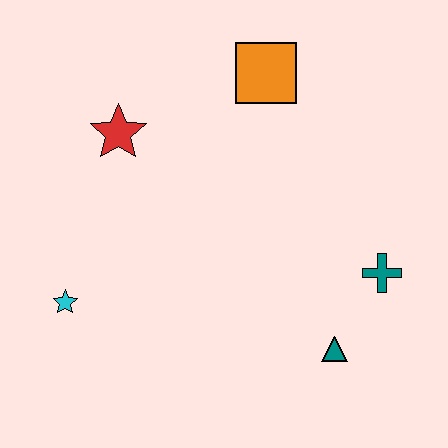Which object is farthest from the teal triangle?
The red star is farthest from the teal triangle.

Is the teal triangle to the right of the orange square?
Yes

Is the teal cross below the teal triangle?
No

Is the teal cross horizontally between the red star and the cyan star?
No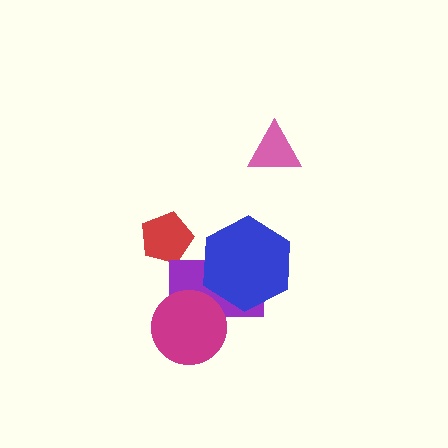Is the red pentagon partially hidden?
No, no other shape covers it.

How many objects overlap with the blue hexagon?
1 object overlaps with the blue hexagon.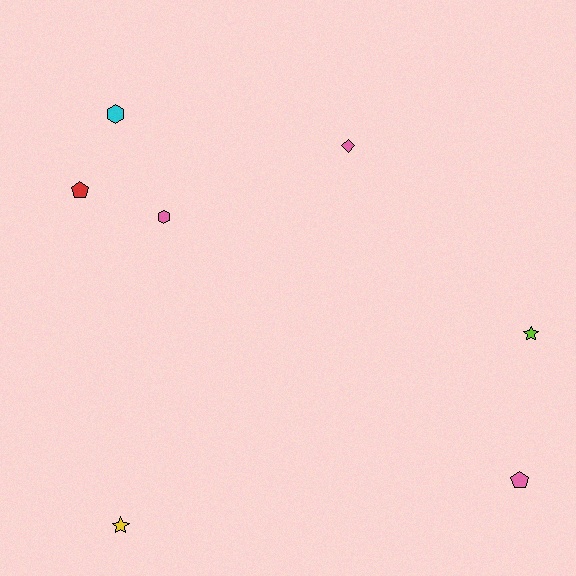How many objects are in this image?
There are 7 objects.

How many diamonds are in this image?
There is 1 diamond.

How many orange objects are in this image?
There are no orange objects.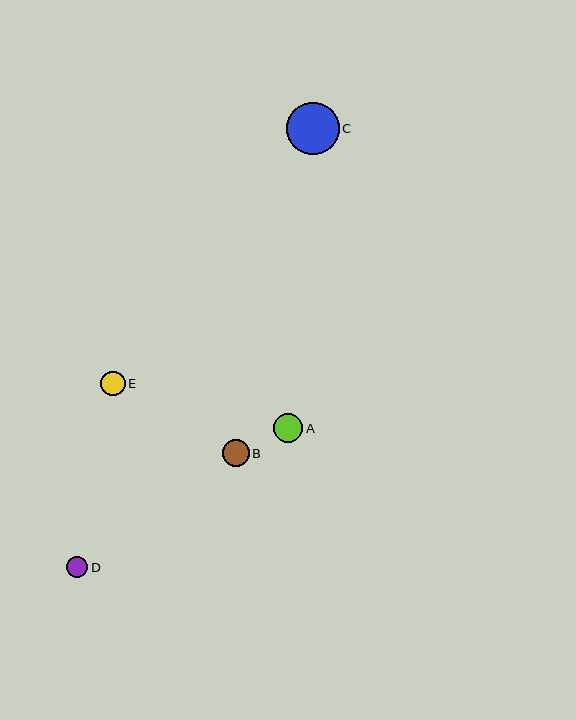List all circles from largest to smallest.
From largest to smallest: C, A, B, E, D.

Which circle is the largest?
Circle C is the largest with a size of approximately 53 pixels.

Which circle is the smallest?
Circle D is the smallest with a size of approximately 21 pixels.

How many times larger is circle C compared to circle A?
Circle C is approximately 1.8 times the size of circle A.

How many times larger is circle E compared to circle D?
Circle E is approximately 1.2 times the size of circle D.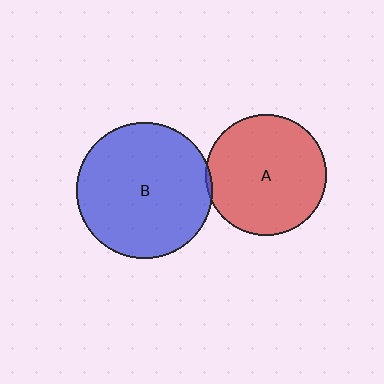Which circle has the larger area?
Circle B (blue).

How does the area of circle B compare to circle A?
Approximately 1.3 times.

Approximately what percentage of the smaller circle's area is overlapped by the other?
Approximately 5%.